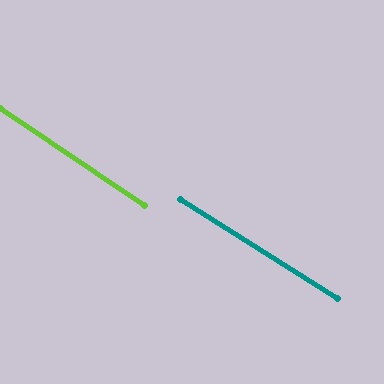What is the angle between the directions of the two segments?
Approximately 2 degrees.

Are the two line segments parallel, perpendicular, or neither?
Parallel — their directions differ by only 2.0°.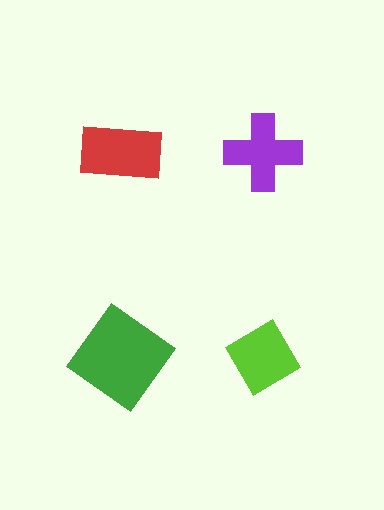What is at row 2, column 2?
A lime diamond.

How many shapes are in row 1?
2 shapes.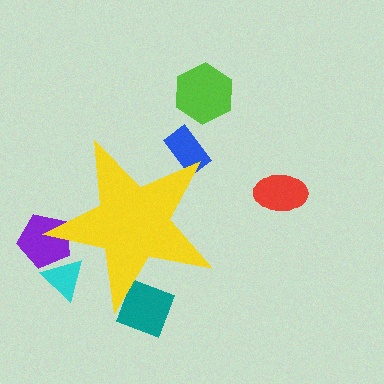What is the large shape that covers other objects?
A yellow star.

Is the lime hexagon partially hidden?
No, the lime hexagon is fully visible.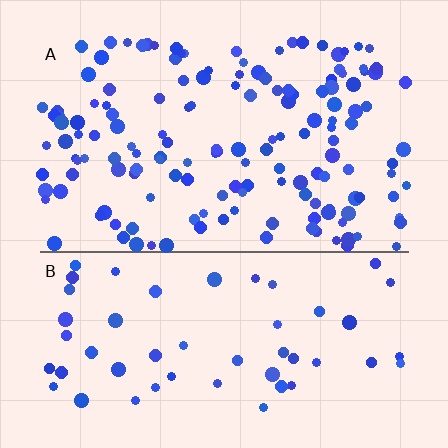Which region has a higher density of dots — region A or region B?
A (the top).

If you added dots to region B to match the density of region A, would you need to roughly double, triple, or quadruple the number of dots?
Approximately triple.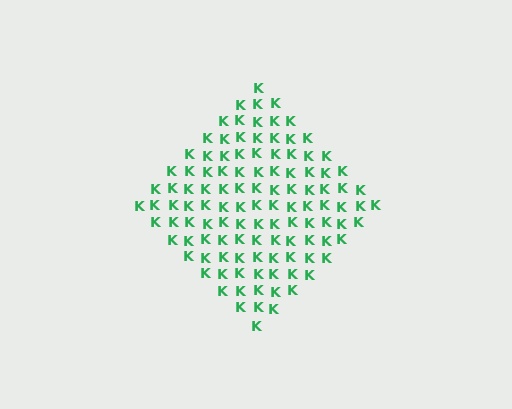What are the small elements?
The small elements are letter K's.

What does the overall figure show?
The overall figure shows a diamond.